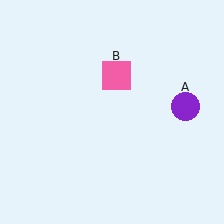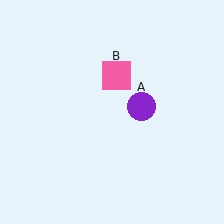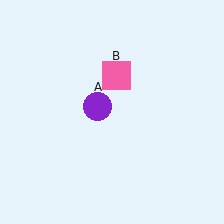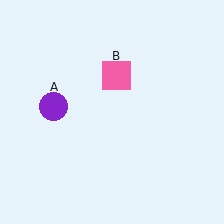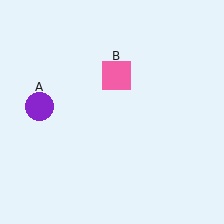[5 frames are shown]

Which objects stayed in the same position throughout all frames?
Pink square (object B) remained stationary.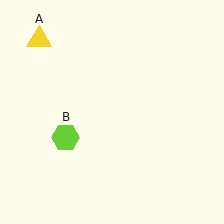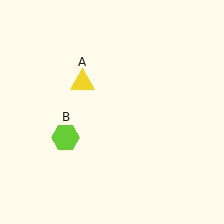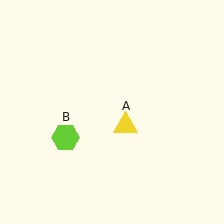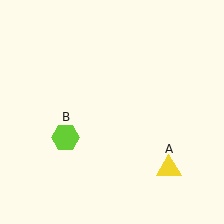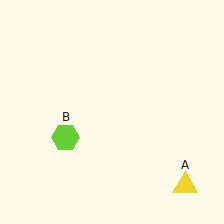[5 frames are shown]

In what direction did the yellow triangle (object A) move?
The yellow triangle (object A) moved down and to the right.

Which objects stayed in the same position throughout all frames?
Lime hexagon (object B) remained stationary.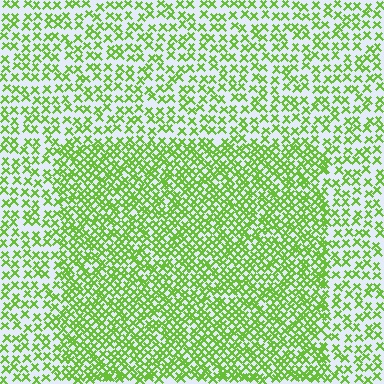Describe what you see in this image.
The image contains small lime elements arranged at two different densities. A rectangle-shaped region is visible where the elements are more densely packed than the surrounding area.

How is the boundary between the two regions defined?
The boundary is defined by a change in element density (approximately 1.9x ratio). All elements are the same color, size, and shape.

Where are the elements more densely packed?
The elements are more densely packed inside the rectangle boundary.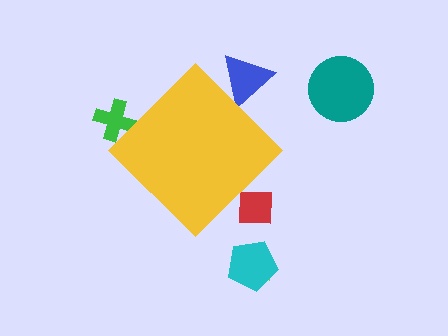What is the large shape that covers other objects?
A yellow diamond.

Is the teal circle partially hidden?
No, the teal circle is fully visible.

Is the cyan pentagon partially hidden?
No, the cyan pentagon is fully visible.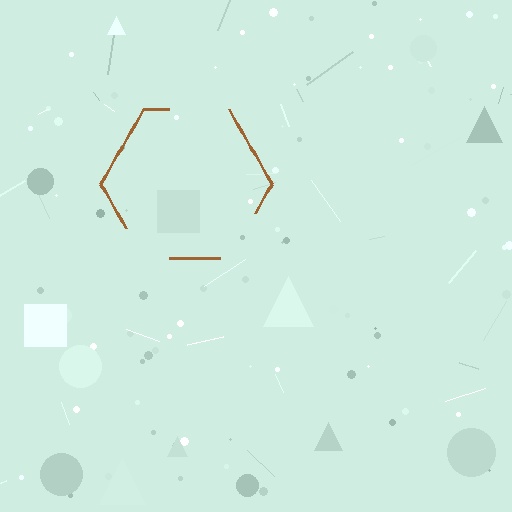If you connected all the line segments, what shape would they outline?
They would outline a hexagon.